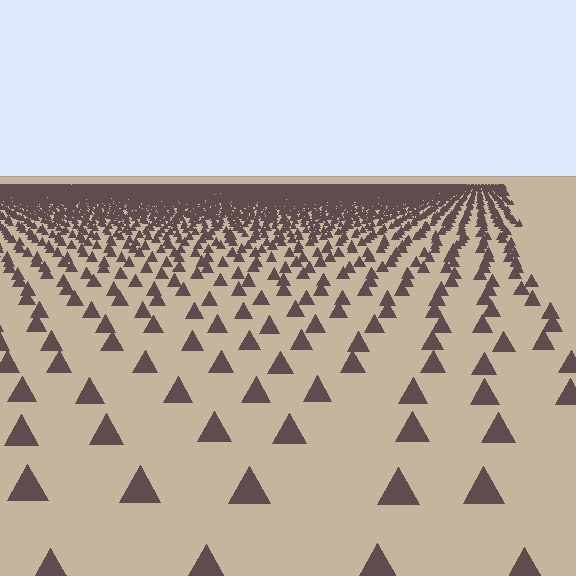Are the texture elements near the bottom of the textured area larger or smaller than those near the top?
Larger. Near the bottom, elements are closer to the viewer and appear at a bigger on-screen size.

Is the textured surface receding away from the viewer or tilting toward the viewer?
The surface is receding away from the viewer. Texture elements get smaller and denser toward the top.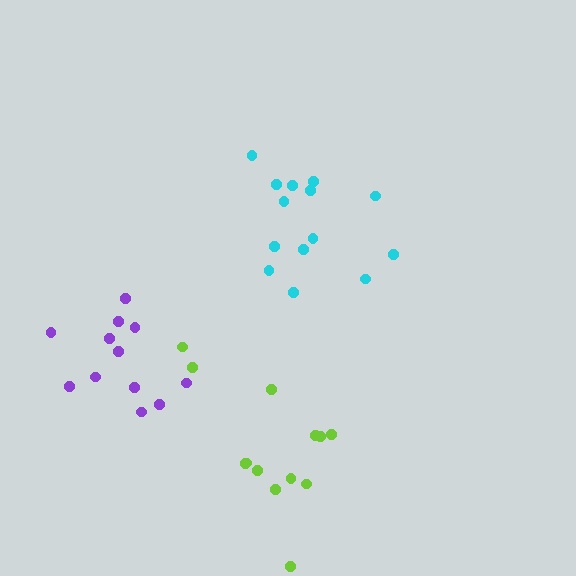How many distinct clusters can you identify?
There are 3 distinct clusters.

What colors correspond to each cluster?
The clusters are colored: purple, cyan, lime.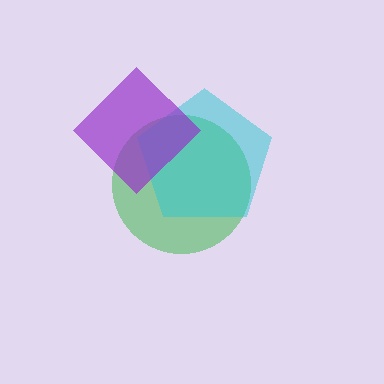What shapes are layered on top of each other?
The layered shapes are: a green circle, a cyan pentagon, a purple diamond.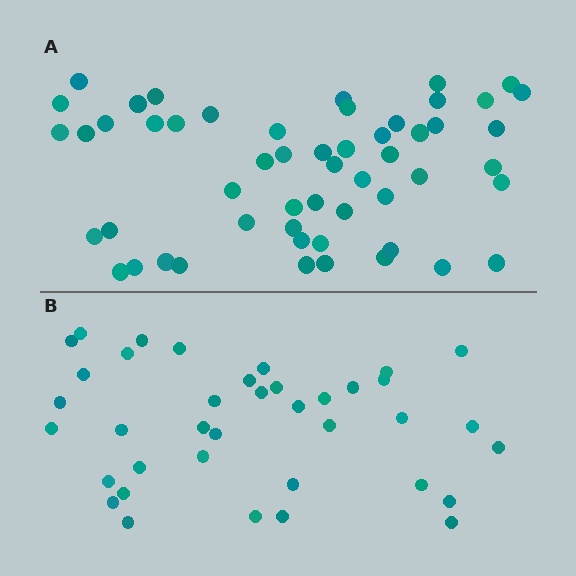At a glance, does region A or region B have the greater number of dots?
Region A (the top region) has more dots.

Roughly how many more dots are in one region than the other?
Region A has approximately 15 more dots than region B.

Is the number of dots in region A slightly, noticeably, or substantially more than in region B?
Region A has noticeably more, but not dramatically so. The ratio is roughly 1.4 to 1.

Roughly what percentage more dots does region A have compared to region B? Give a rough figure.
About 40% more.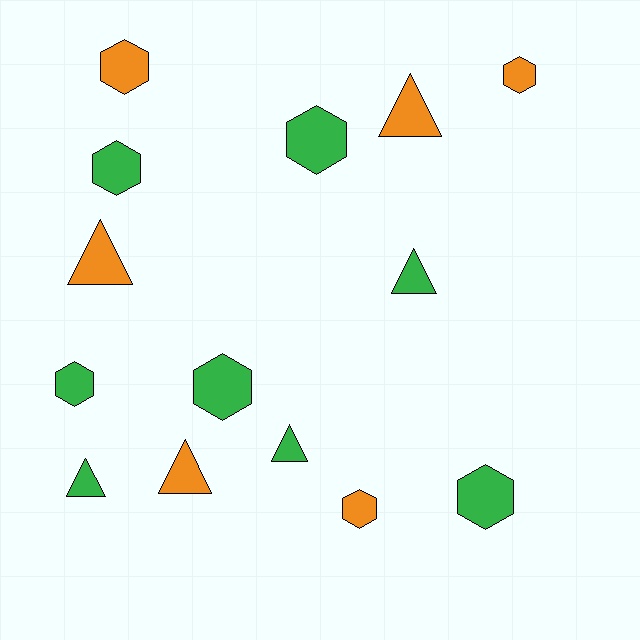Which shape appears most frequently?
Hexagon, with 8 objects.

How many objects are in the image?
There are 14 objects.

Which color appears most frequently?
Green, with 8 objects.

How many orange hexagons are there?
There are 3 orange hexagons.